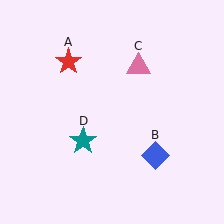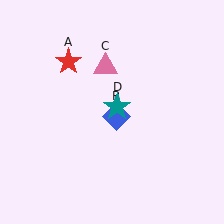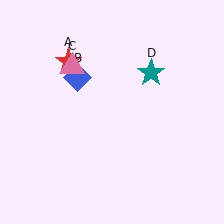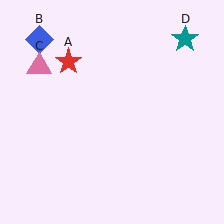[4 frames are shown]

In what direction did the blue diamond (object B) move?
The blue diamond (object B) moved up and to the left.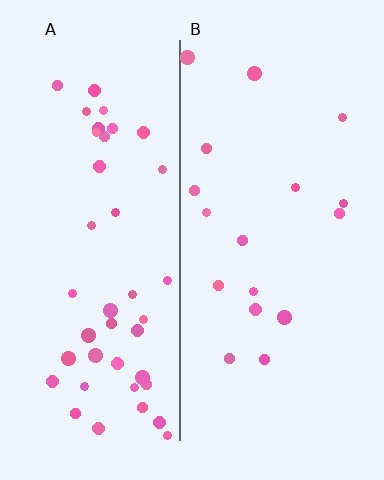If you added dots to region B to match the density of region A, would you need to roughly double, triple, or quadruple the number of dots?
Approximately triple.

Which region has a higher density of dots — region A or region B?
A (the left).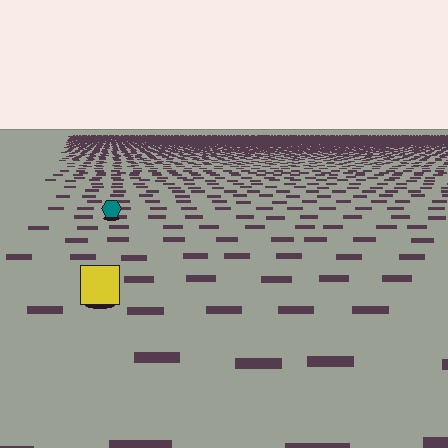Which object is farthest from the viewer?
The teal hexagon is farthest from the viewer. It appears smaller and the ground texture around it is denser.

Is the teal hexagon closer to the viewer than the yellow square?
No. The yellow square is closer — you can tell from the texture gradient: the ground texture is coarser near it.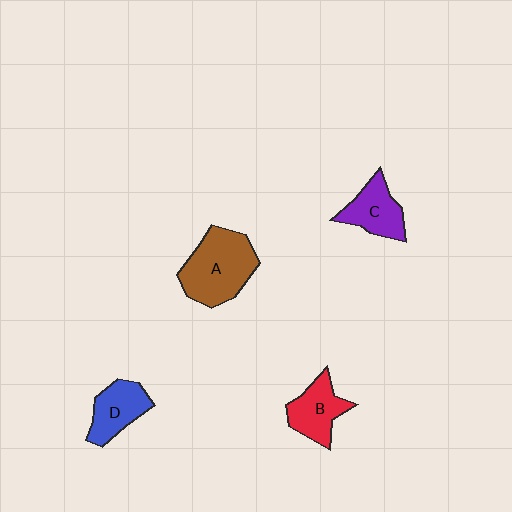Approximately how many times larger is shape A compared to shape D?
Approximately 1.6 times.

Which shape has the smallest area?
Shape D (blue).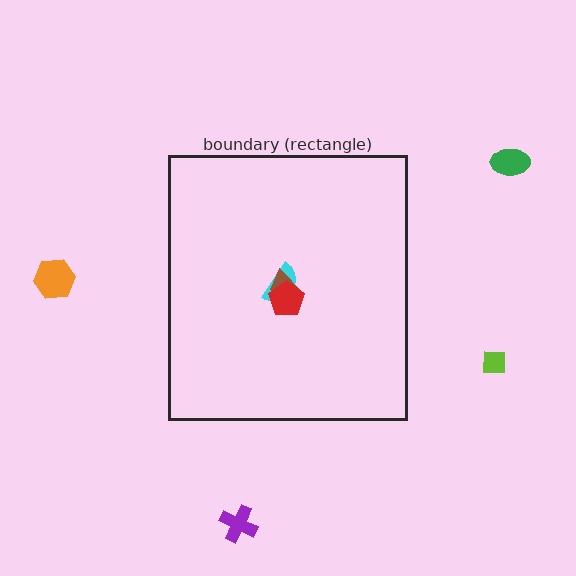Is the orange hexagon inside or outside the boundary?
Outside.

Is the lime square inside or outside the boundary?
Outside.